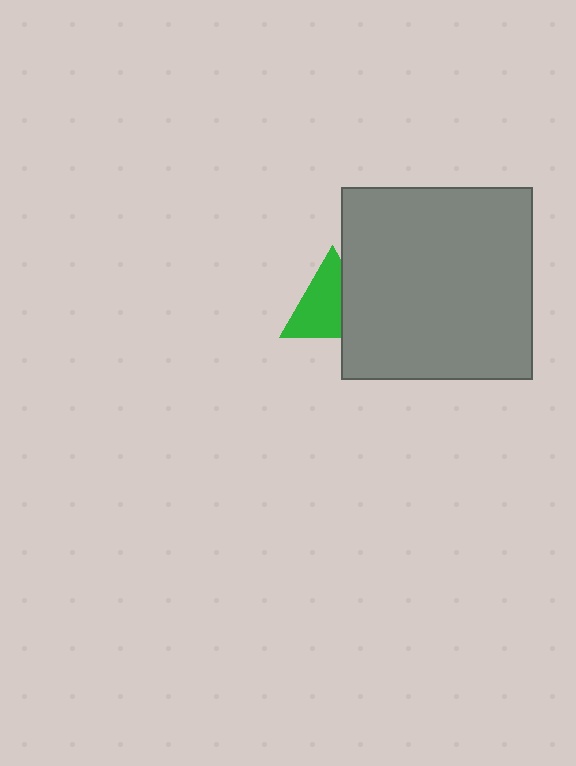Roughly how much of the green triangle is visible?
Most of it is visible (roughly 65%).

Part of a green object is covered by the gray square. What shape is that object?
It is a triangle.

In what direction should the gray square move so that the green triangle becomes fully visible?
The gray square should move right. That is the shortest direction to clear the overlap and leave the green triangle fully visible.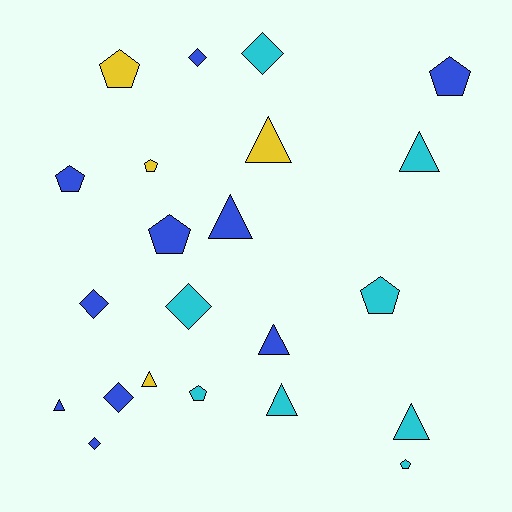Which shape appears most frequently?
Pentagon, with 8 objects.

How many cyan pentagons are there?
There are 3 cyan pentagons.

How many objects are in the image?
There are 22 objects.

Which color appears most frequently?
Blue, with 10 objects.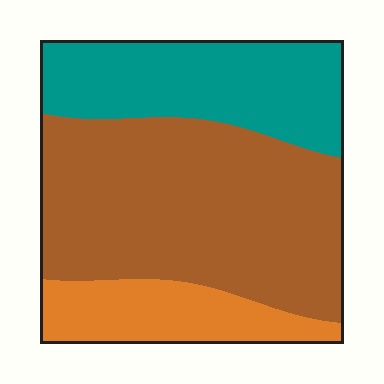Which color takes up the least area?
Orange, at roughly 15%.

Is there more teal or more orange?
Teal.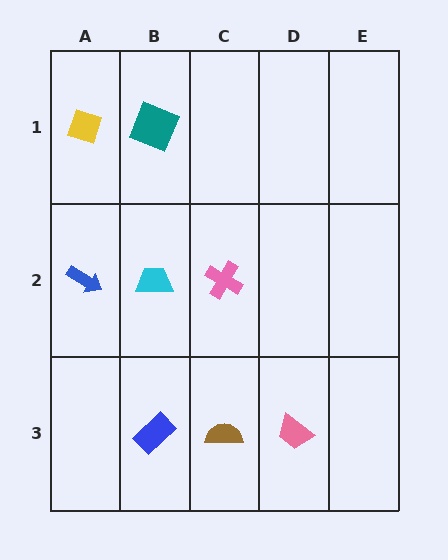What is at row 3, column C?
A brown semicircle.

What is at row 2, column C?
A pink cross.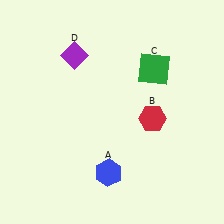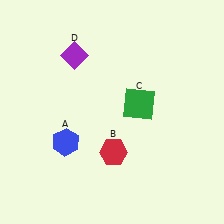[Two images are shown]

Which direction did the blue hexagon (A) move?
The blue hexagon (A) moved left.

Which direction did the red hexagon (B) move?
The red hexagon (B) moved left.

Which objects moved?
The objects that moved are: the blue hexagon (A), the red hexagon (B), the green square (C).